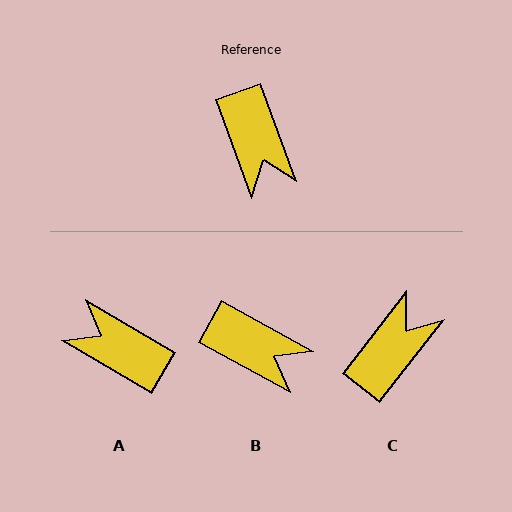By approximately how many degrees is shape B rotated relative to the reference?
Approximately 41 degrees counter-clockwise.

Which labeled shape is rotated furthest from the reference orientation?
A, about 141 degrees away.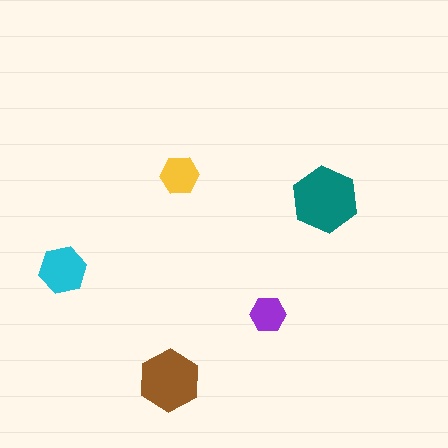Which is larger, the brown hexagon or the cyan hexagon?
The brown one.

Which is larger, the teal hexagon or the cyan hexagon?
The teal one.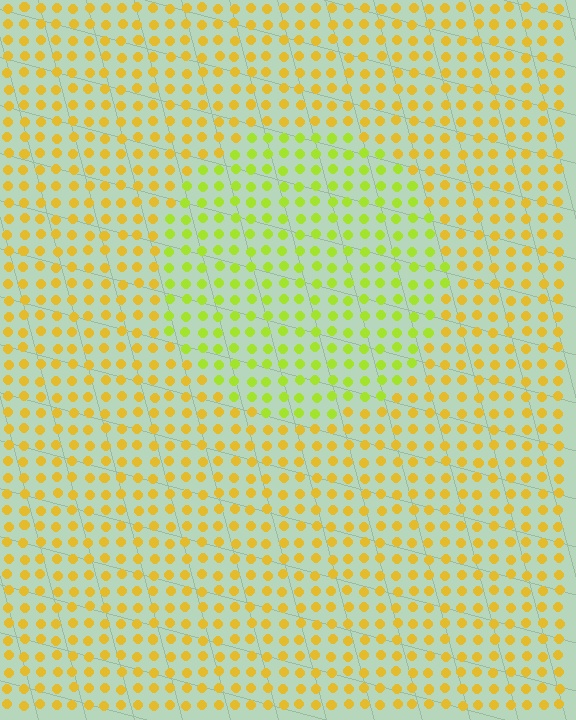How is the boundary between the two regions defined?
The boundary is defined purely by a slight shift in hue (about 35 degrees). Spacing, size, and orientation are identical on both sides.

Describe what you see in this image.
The image is filled with small yellow elements in a uniform arrangement. A circle-shaped region is visible where the elements are tinted to a slightly different hue, forming a subtle color boundary.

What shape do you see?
I see a circle.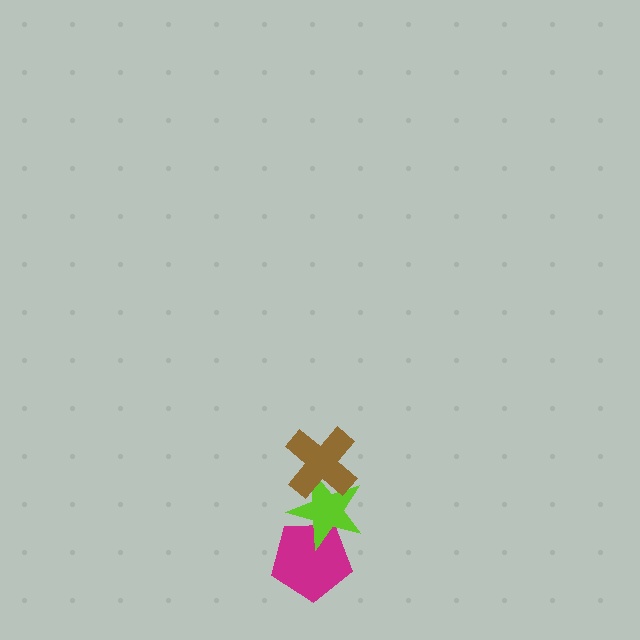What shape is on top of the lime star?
The brown cross is on top of the lime star.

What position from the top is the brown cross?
The brown cross is 1st from the top.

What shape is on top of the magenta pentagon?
The lime star is on top of the magenta pentagon.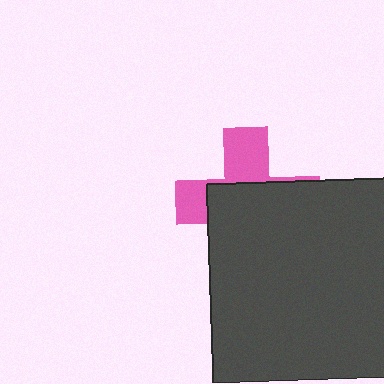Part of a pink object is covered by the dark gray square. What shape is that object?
It is a cross.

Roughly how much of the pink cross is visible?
A small part of it is visible (roughly 37%).